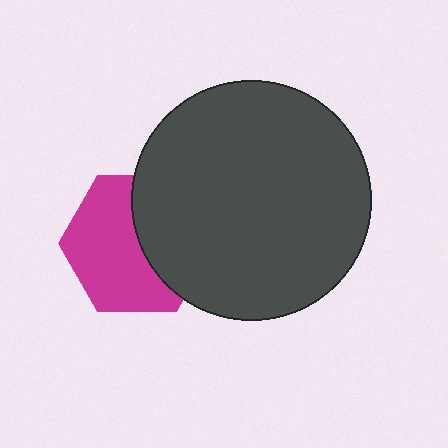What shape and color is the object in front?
The object in front is a dark gray circle.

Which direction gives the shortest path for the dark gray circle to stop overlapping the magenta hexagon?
Moving right gives the shortest separation.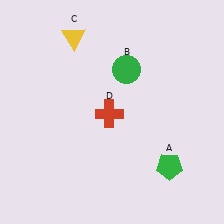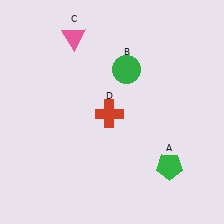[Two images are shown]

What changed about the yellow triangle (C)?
In Image 1, C is yellow. In Image 2, it changed to pink.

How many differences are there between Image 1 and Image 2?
There is 1 difference between the two images.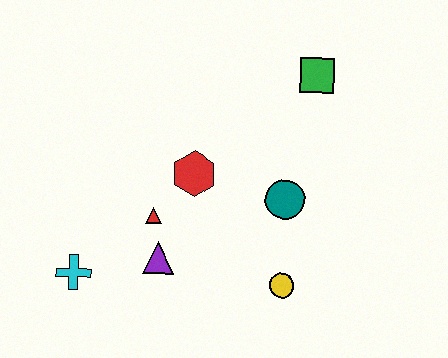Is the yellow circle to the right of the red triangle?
Yes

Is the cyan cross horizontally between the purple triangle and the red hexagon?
No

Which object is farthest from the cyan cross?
The green square is farthest from the cyan cross.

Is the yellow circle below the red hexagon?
Yes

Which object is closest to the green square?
The teal circle is closest to the green square.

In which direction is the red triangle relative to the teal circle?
The red triangle is to the left of the teal circle.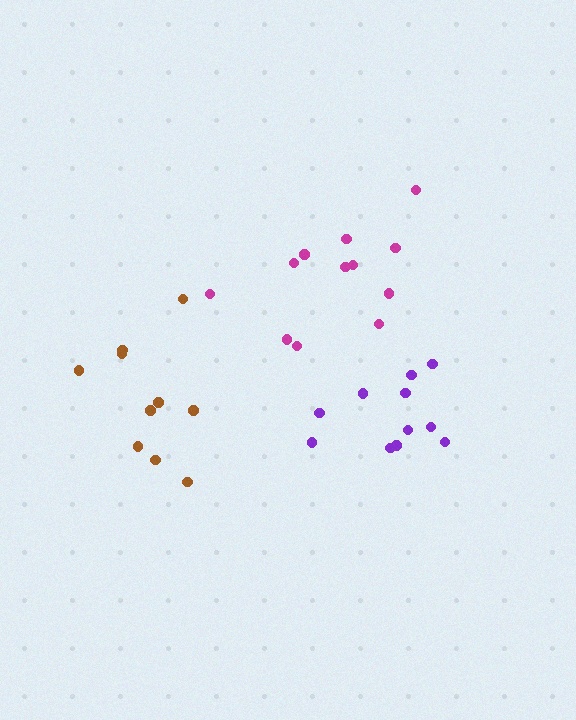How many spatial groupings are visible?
There are 3 spatial groupings.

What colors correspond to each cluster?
The clusters are colored: purple, brown, magenta.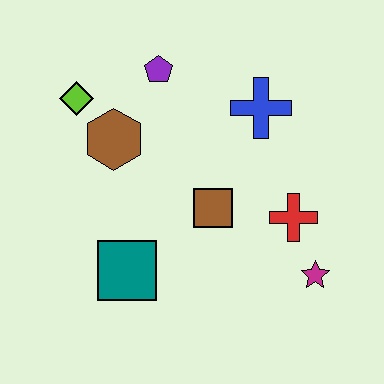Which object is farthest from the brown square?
The lime diamond is farthest from the brown square.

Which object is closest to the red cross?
The magenta star is closest to the red cross.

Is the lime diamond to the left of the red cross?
Yes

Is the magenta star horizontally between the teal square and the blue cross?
No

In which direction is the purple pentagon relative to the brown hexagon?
The purple pentagon is above the brown hexagon.